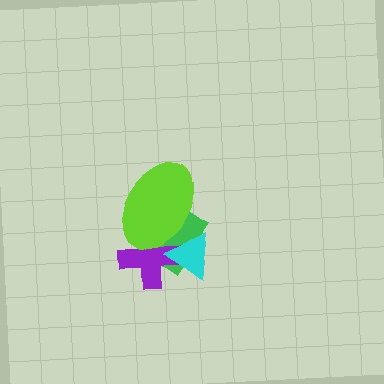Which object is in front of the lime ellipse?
The cyan triangle is in front of the lime ellipse.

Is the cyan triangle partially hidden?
No, no other shape covers it.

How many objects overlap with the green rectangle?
3 objects overlap with the green rectangle.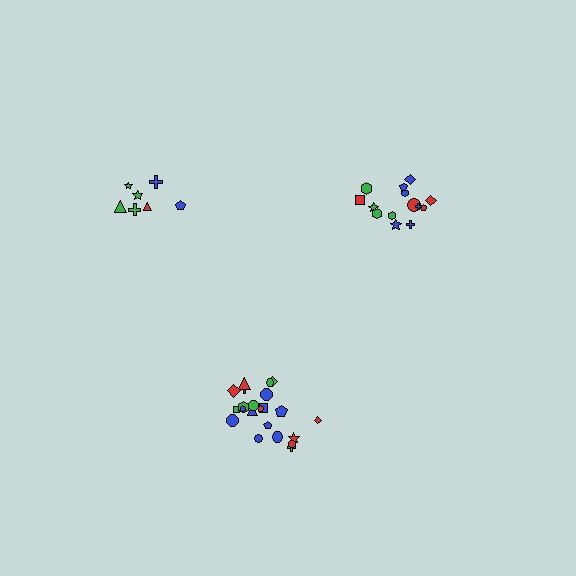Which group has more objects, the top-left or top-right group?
The top-right group.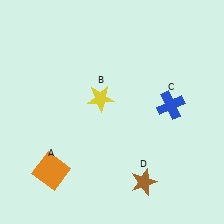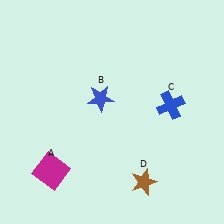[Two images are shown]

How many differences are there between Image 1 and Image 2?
There are 2 differences between the two images.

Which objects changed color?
A changed from orange to magenta. B changed from yellow to blue.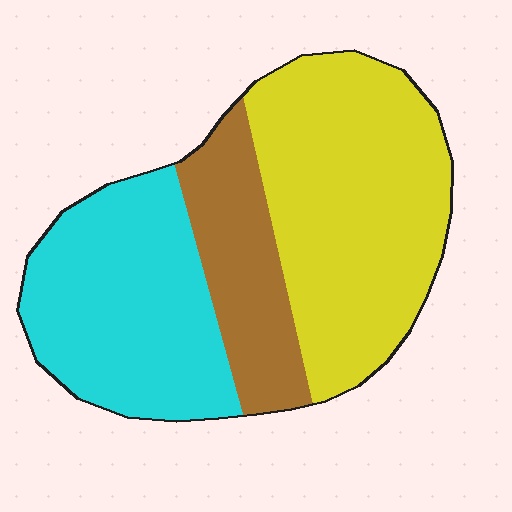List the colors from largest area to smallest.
From largest to smallest: yellow, cyan, brown.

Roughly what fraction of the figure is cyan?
Cyan covers 35% of the figure.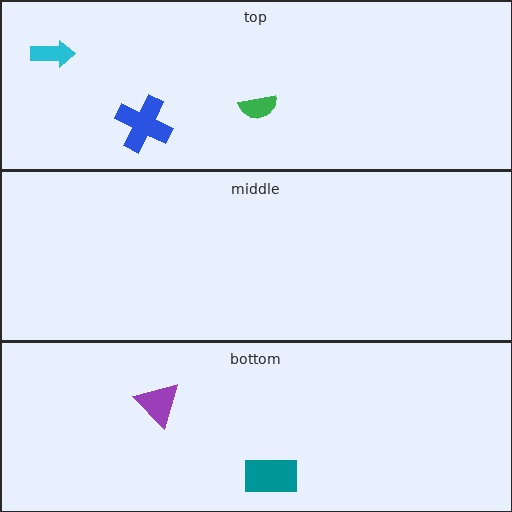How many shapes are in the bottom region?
2.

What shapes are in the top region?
The green semicircle, the cyan arrow, the blue cross.